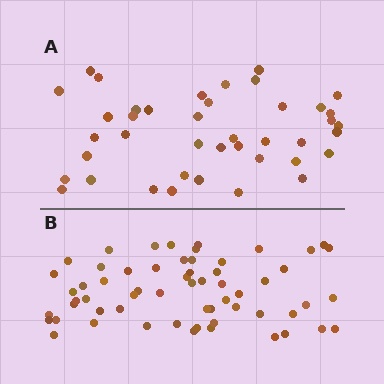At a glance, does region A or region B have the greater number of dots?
Region B (the bottom region) has more dots.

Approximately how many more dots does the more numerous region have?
Region B has approximately 20 more dots than region A.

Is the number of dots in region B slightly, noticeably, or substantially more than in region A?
Region B has substantially more. The ratio is roughly 1.5 to 1.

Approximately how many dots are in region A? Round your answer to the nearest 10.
About 40 dots. (The exact count is 41, which rounds to 40.)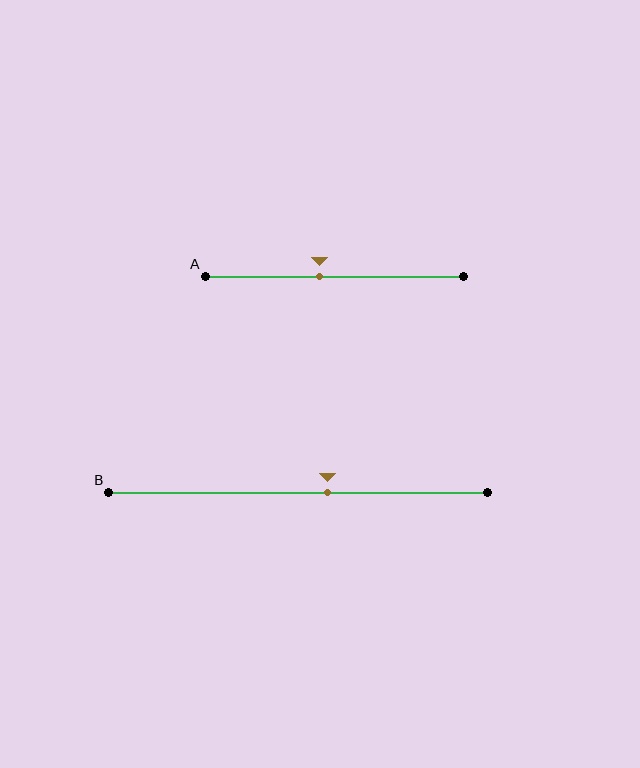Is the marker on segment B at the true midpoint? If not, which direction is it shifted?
No, the marker on segment B is shifted to the right by about 8% of the segment length.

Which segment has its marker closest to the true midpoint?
Segment A has its marker closest to the true midpoint.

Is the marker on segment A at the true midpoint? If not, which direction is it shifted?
No, the marker on segment A is shifted to the left by about 6% of the segment length.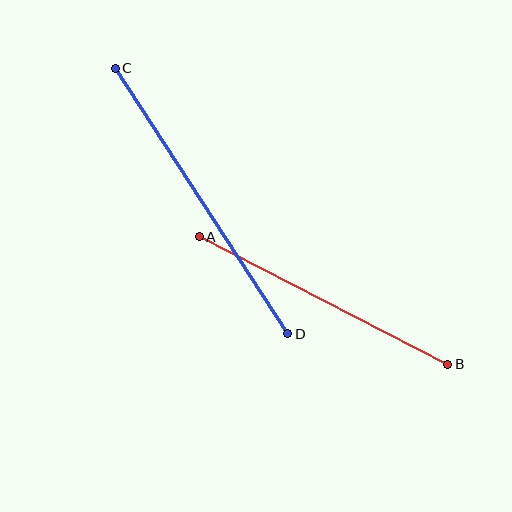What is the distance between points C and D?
The distance is approximately 316 pixels.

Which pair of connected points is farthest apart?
Points C and D are farthest apart.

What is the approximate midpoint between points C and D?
The midpoint is at approximately (202, 201) pixels.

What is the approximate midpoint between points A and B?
The midpoint is at approximately (324, 301) pixels.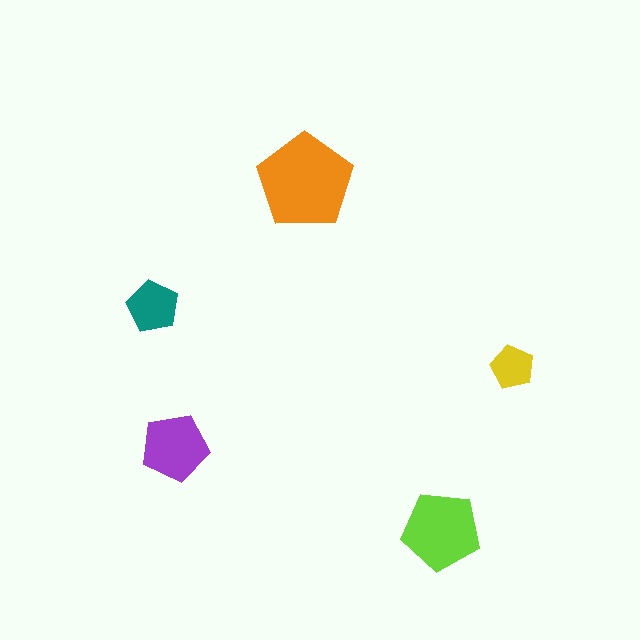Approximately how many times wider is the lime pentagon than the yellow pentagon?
About 2 times wider.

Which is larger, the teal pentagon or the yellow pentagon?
The teal one.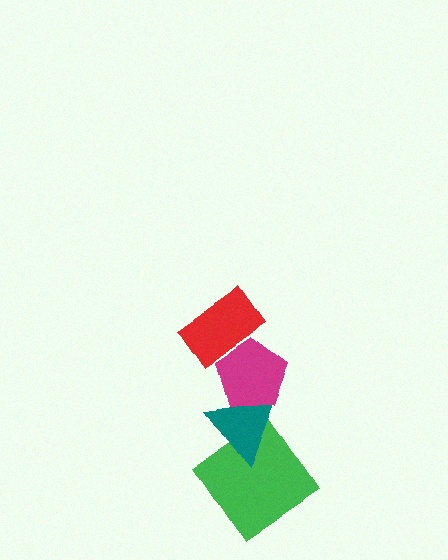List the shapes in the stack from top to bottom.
From top to bottom: the red rectangle, the magenta pentagon, the teal triangle, the green diamond.